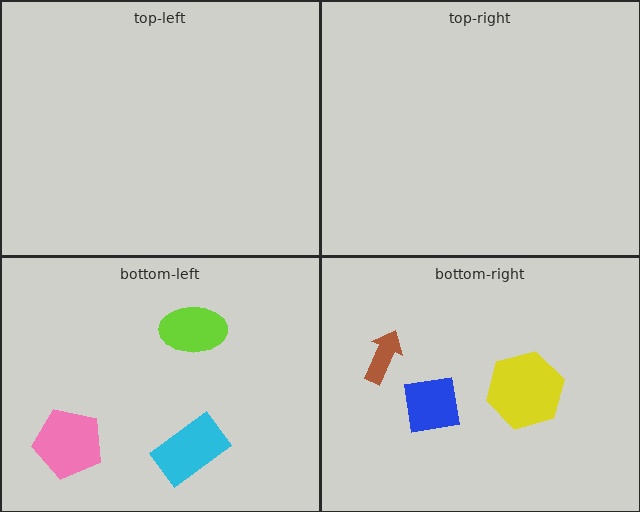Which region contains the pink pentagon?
The bottom-left region.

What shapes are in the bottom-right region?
The brown arrow, the blue square, the yellow hexagon.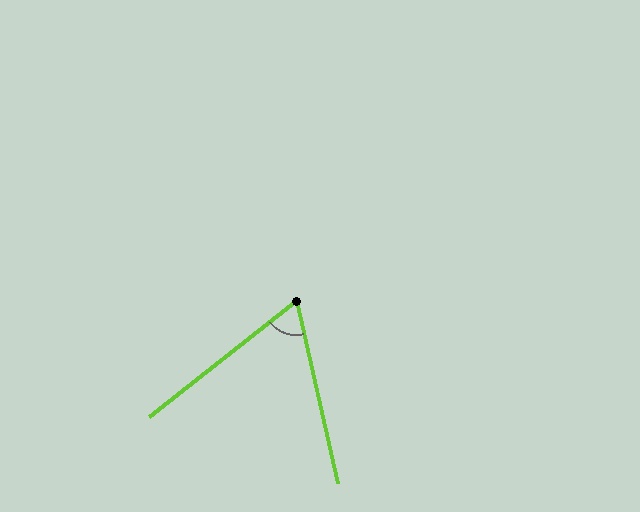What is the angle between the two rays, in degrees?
Approximately 65 degrees.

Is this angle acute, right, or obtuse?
It is acute.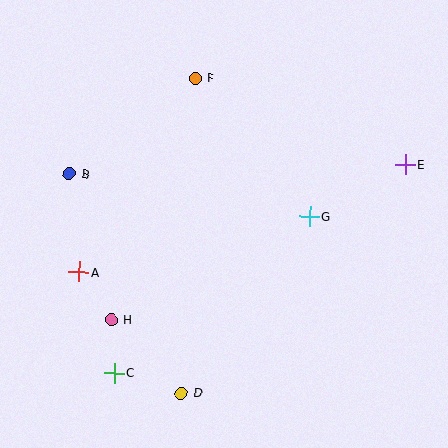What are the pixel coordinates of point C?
Point C is at (114, 373).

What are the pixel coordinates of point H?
Point H is at (111, 320).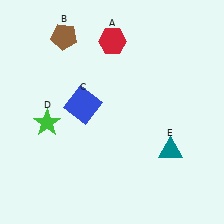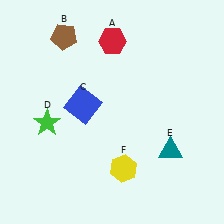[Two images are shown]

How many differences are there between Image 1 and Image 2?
There is 1 difference between the two images.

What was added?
A yellow hexagon (F) was added in Image 2.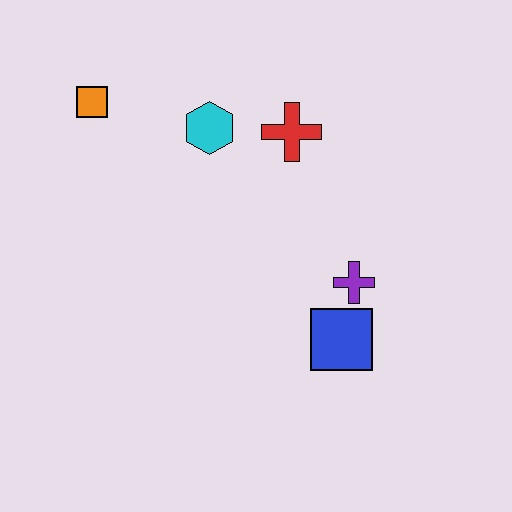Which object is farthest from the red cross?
The blue square is farthest from the red cross.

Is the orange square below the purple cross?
No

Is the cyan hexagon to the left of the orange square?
No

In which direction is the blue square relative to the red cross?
The blue square is below the red cross.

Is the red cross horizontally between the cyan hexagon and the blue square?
Yes